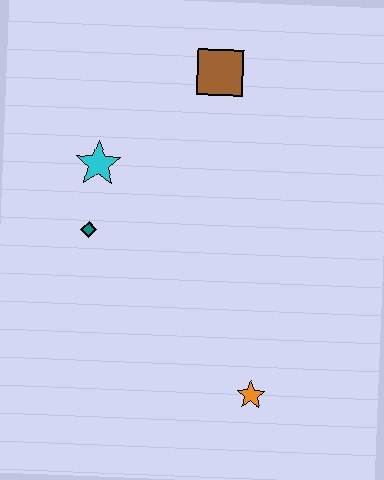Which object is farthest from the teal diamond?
The orange star is farthest from the teal diamond.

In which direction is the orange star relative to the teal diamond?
The orange star is to the right of the teal diamond.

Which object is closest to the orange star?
The teal diamond is closest to the orange star.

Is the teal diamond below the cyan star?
Yes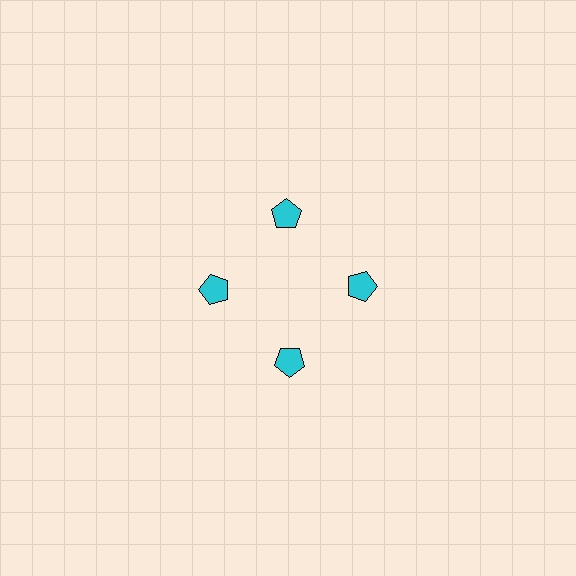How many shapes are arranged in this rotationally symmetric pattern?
There are 4 shapes, arranged in 4 groups of 1.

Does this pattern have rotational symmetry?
Yes, this pattern has 4-fold rotational symmetry. It looks the same after rotating 90 degrees around the center.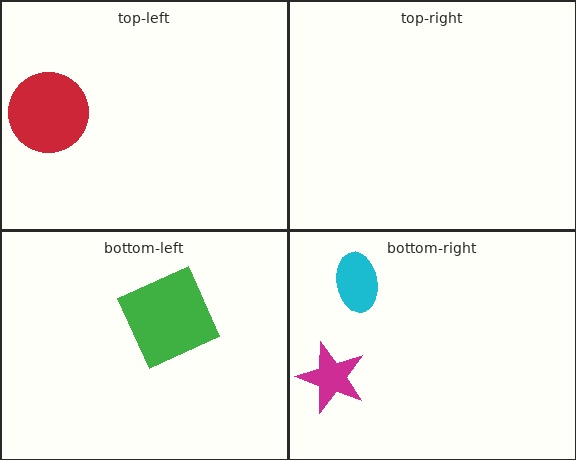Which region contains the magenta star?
The bottom-right region.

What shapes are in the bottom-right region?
The magenta star, the cyan ellipse.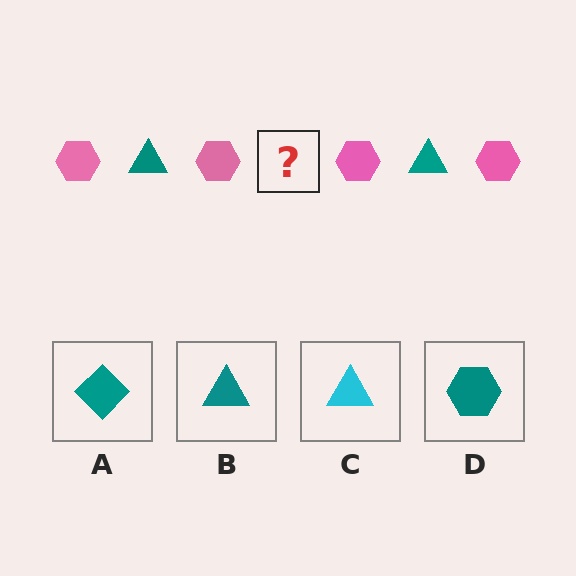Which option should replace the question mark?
Option B.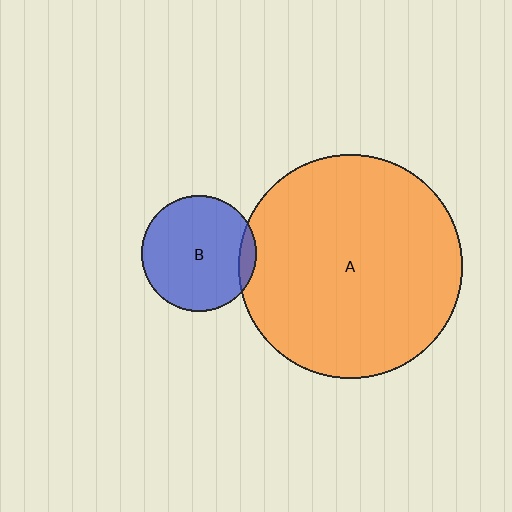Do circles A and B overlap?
Yes.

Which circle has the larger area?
Circle A (orange).